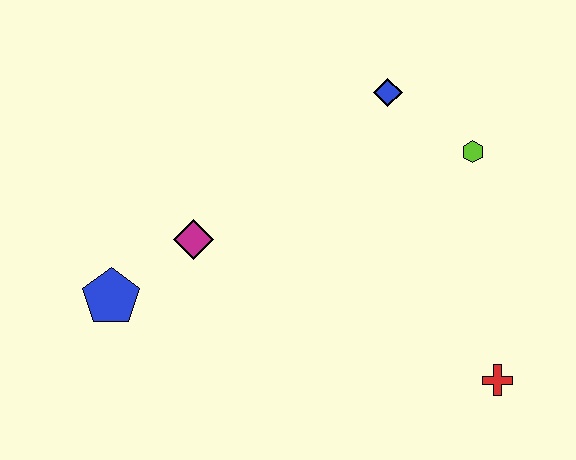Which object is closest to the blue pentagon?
The magenta diamond is closest to the blue pentagon.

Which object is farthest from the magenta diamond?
The red cross is farthest from the magenta diamond.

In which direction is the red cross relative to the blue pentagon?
The red cross is to the right of the blue pentagon.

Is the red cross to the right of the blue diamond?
Yes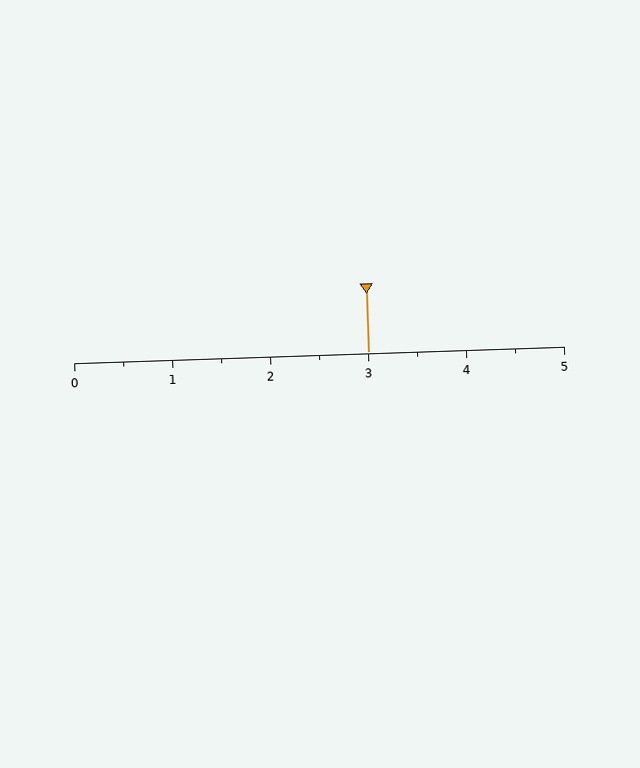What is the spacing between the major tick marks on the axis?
The major ticks are spaced 1 apart.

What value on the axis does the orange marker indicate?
The marker indicates approximately 3.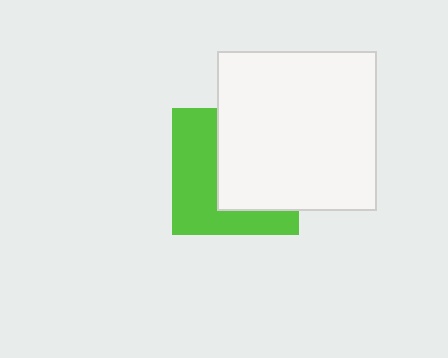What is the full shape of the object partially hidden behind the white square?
The partially hidden object is a lime square.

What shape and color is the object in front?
The object in front is a white square.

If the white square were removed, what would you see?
You would see the complete lime square.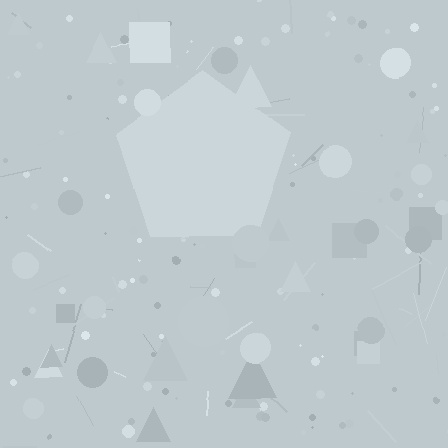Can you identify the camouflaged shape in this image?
The camouflaged shape is a pentagon.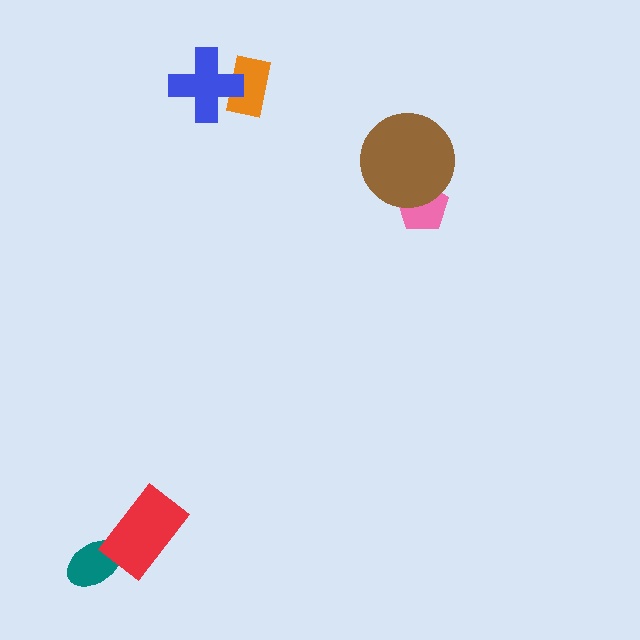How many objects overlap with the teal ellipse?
1 object overlaps with the teal ellipse.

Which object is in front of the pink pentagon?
The brown circle is in front of the pink pentagon.